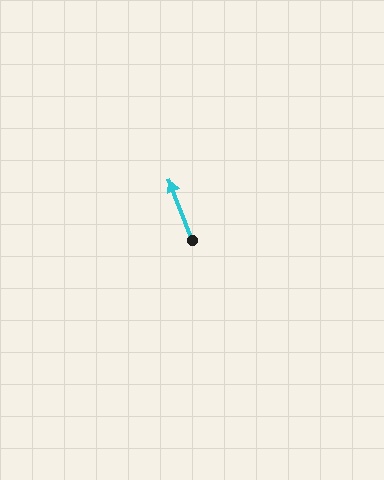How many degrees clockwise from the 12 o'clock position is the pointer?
Approximately 339 degrees.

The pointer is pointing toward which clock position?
Roughly 11 o'clock.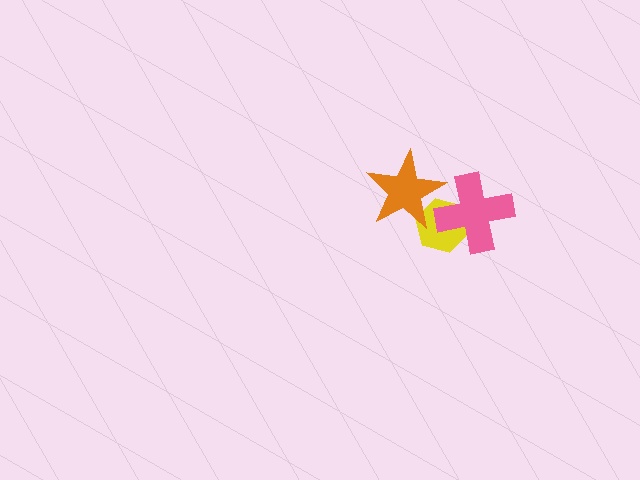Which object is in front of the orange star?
The pink cross is in front of the orange star.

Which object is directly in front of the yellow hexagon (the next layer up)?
The orange star is directly in front of the yellow hexagon.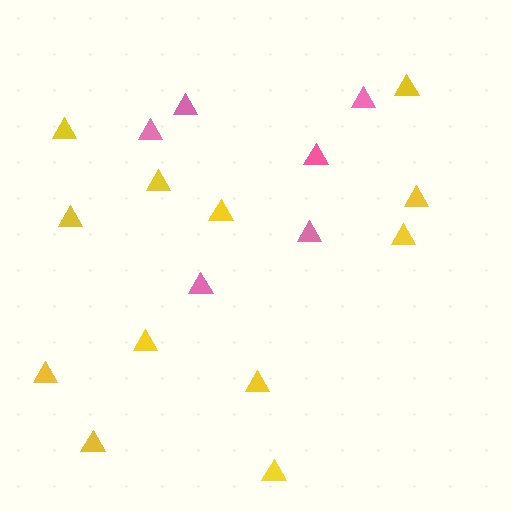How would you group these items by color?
There are 2 groups: one group of pink triangles (6) and one group of yellow triangles (12).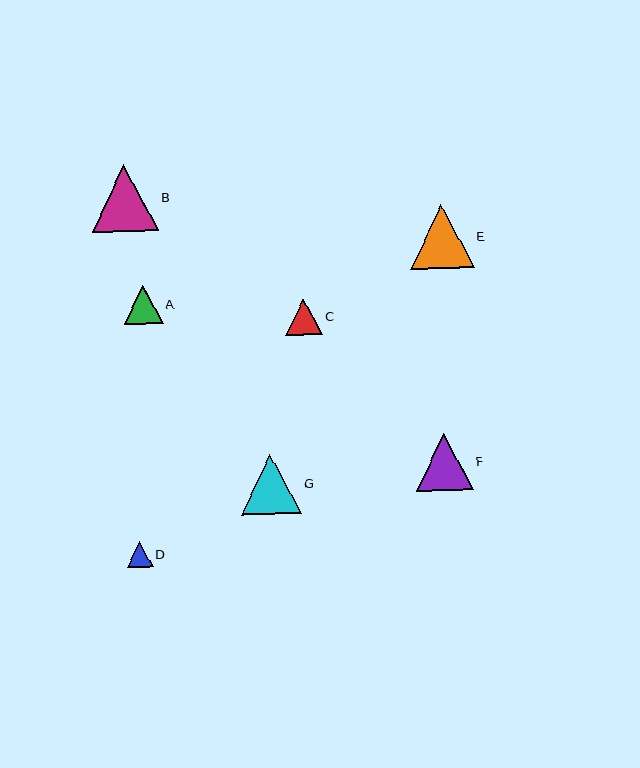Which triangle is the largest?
Triangle B is the largest with a size of approximately 66 pixels.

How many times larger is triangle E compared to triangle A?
Triangle E is approximately 1.6 times the size of triangle A.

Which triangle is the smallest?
Triangle D is the smallest with a size of approximately 26 pixels.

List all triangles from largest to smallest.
From largest to smallest: B, E, G, F, A, C, D.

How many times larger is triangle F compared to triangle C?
Triangle F is approximately 1.6 times the size of triangle C.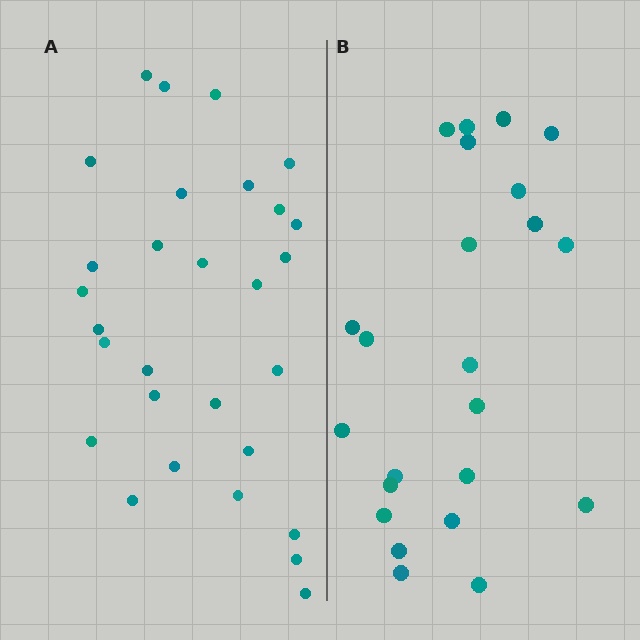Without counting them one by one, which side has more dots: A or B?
Region A (the left region) has more dots.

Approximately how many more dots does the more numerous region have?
Region A has about 6 more dots than region B.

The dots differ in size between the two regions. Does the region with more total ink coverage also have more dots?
No. Region B has more total ink coverage because its dots are larger, but region A actually contains more individual dots. Total area can be misleading — the number of items is what matters here.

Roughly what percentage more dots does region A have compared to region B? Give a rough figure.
About 25% more.